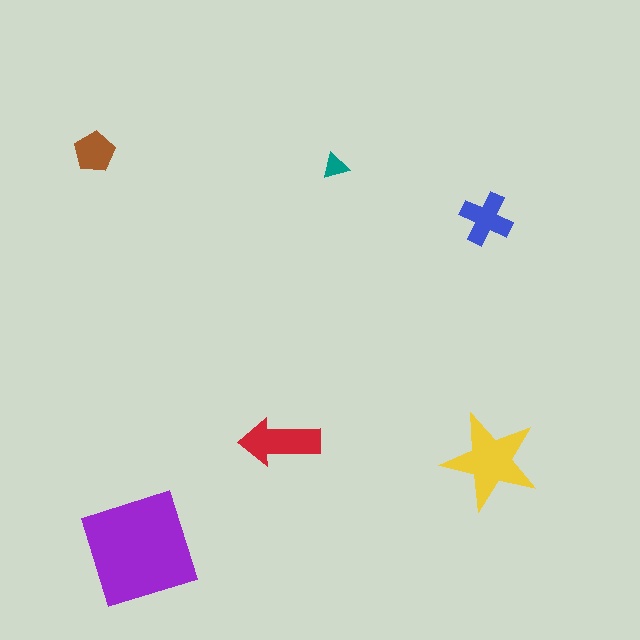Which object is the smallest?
The teal triangle.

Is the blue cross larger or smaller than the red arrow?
Smaller.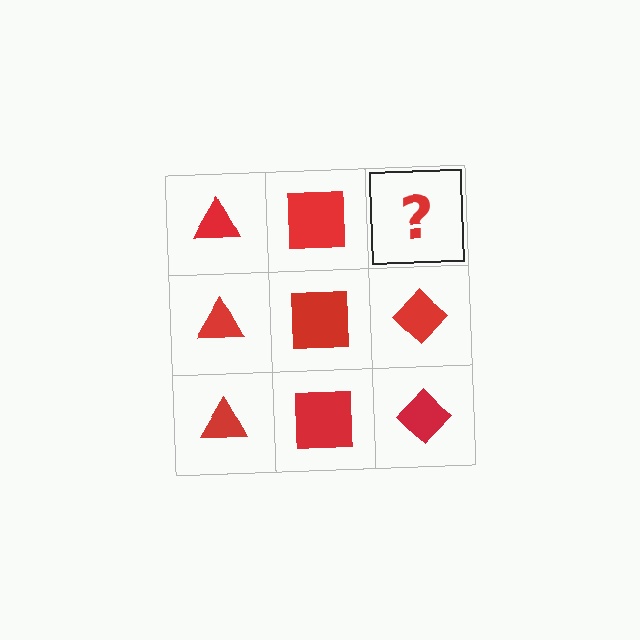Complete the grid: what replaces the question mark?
The question mark should be replaced with a red diamond.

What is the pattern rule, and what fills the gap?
The rule is that each column has a consistent shape. The gap should be filled with a red diamond.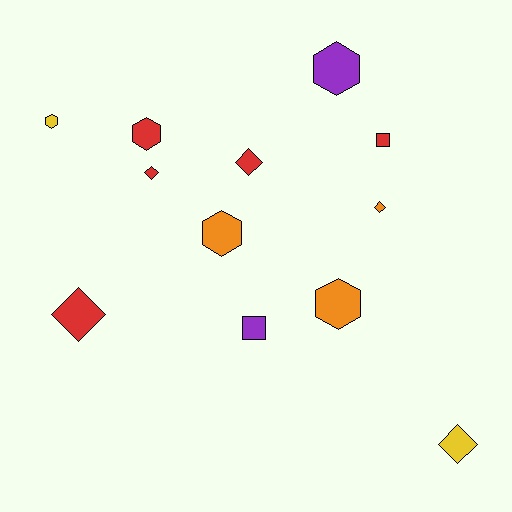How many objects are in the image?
There are 12 objects.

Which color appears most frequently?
Red, with 5 objects.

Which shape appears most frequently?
Hexagon, with 5 objects.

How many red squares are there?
There is 1 red square.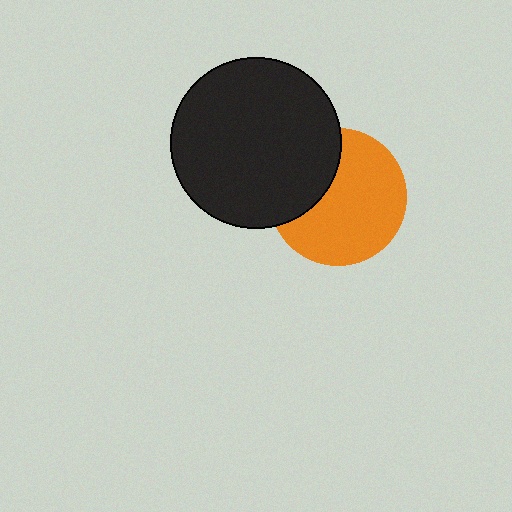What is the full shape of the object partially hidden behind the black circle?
The partially hidden object is an orange circle.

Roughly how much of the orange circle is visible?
Most of it is visible (roughly 69%).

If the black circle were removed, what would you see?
You would see the complete orange circle.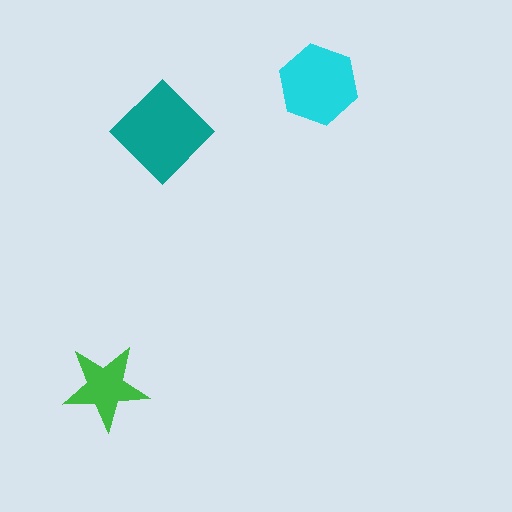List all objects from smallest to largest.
The green star, the cyan hexagon, the teal diamond.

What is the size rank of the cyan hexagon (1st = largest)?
2nd.